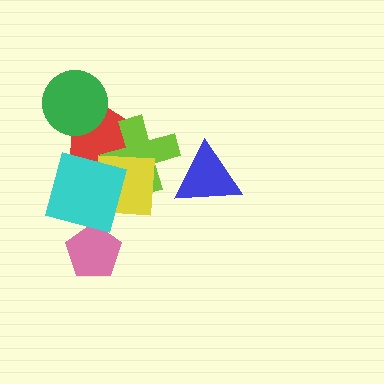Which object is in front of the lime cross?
The yellow square is in front of the lime cross.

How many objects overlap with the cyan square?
2 objects overlap with the cyan square.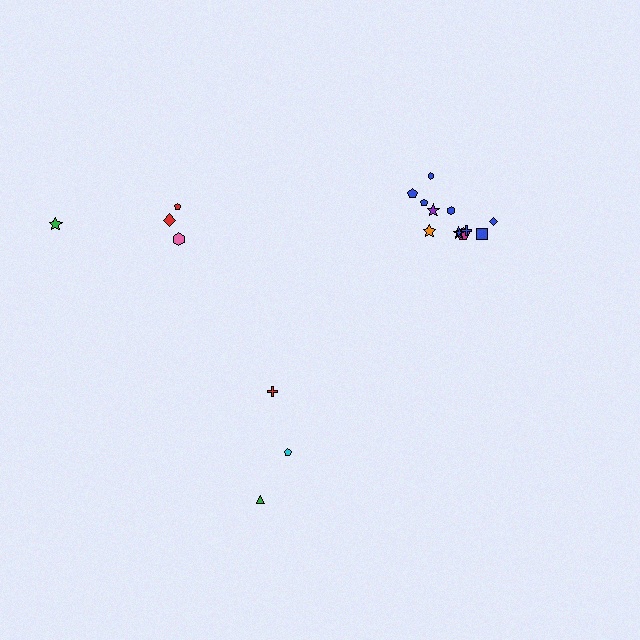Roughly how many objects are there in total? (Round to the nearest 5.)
Roughly 20 objects in total.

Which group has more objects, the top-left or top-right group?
The top-right group.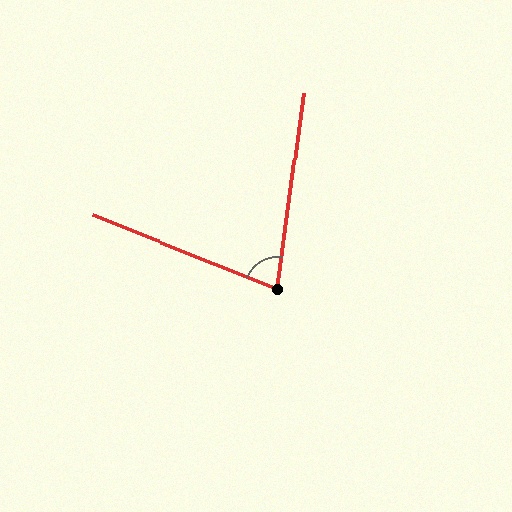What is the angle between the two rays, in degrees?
Approximately 76 degrees.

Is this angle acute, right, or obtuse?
It is acute.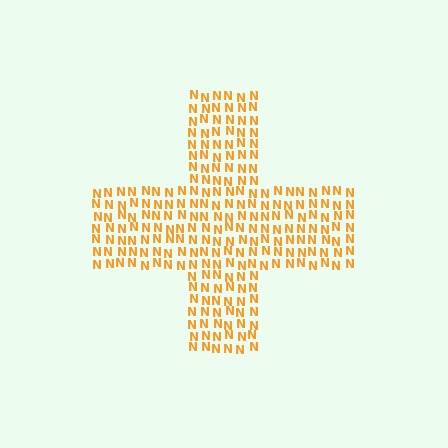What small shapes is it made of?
It is made of small letter N's.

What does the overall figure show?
The overall figure shows a cross.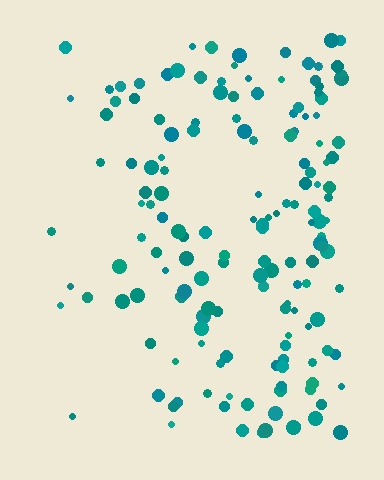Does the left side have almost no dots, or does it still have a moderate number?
Still a moderate number, just noticeably fewer than the right.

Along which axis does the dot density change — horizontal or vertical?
Horizontal.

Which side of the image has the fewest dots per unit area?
The left.